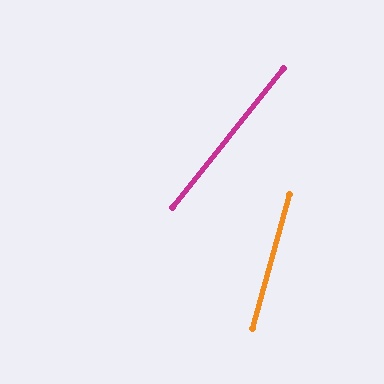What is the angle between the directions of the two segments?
Approximately 23 degrees.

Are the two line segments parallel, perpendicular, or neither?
Neither parallel nor perpendicular — they differ by about 23°.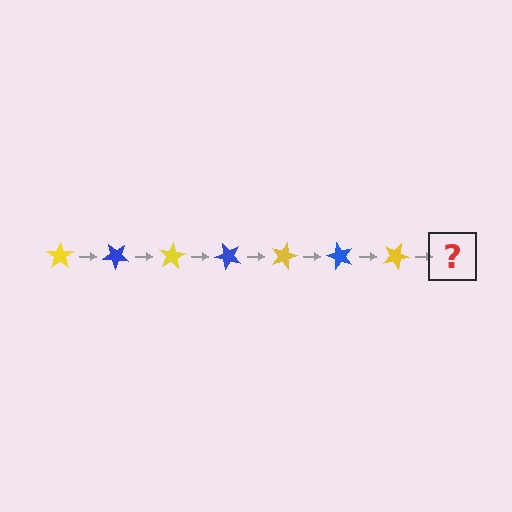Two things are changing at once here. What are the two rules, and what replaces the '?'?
The two rules are that it rotates 40 degrees each step and the color cycles through yellow and blue. The '?' should be a blue star, rotated 280 degrees from the start.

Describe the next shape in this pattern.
It should be a blue star, rotated 280 degrees from the start.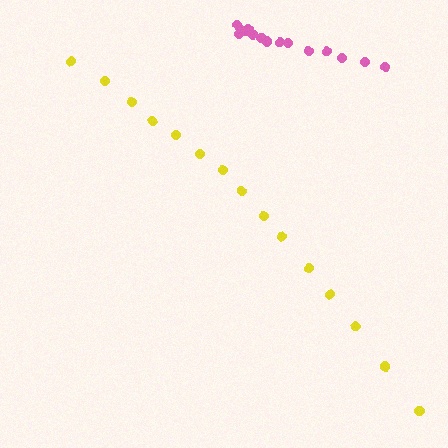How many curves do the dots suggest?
There are 2 distinct paths.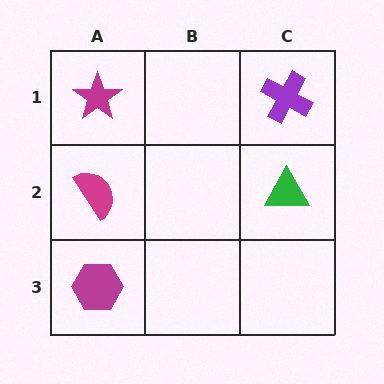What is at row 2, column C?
A green triangle.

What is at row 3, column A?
A magenta hexagon.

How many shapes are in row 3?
1 shape.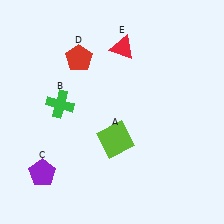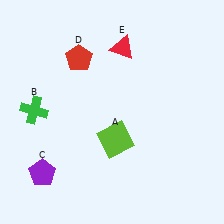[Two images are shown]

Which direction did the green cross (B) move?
The green cross (B) moved left.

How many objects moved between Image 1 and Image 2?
1 object moved between the two images.